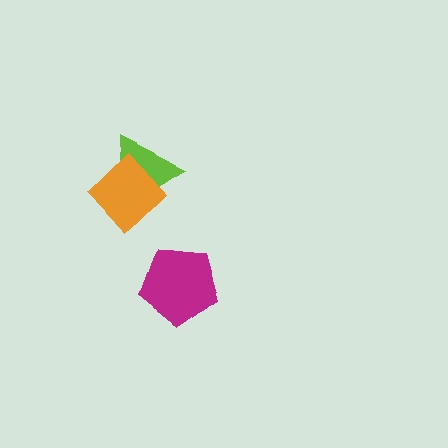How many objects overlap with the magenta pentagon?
0 objects overlap with the magenta pentagon.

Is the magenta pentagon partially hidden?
No, no other shape covers it.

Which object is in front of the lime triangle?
The orange diamond is in front of the lime triangle.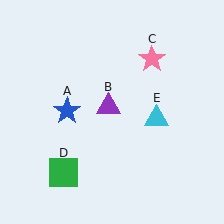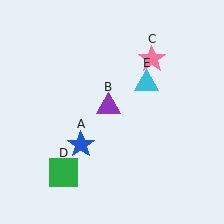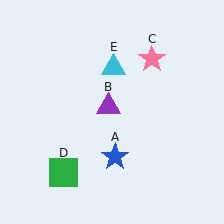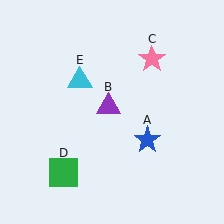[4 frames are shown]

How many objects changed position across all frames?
2 objects changed position: blue star (object A), cyan triangle (object E).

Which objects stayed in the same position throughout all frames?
Purple triangle (object B) and pink star (object C) and green square (object D) remained stationary.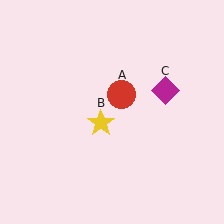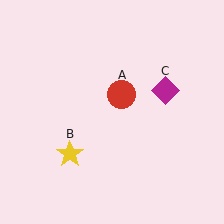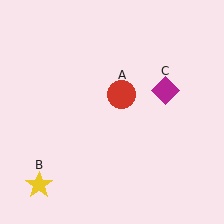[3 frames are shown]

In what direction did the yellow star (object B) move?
The yellow star (object B) moved down and to the left.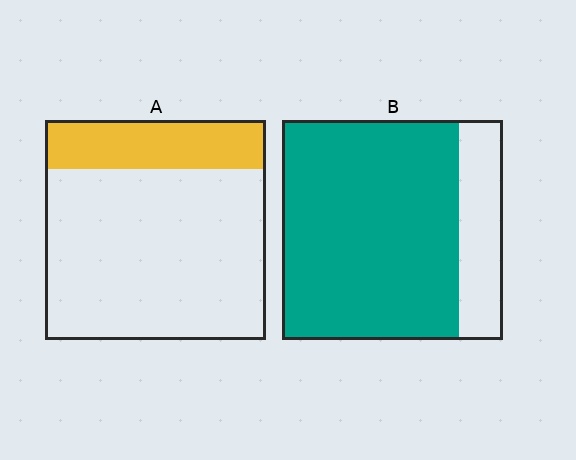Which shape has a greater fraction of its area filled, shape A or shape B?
Shape B.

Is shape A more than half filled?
No.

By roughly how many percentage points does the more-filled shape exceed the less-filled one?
By roughly 60 percentage points (B over A).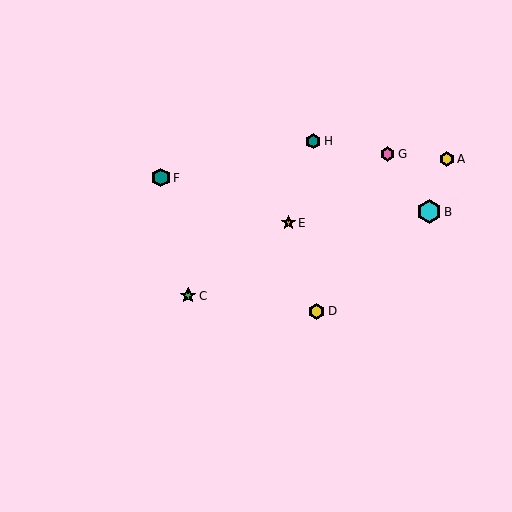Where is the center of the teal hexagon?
The center of the teal hexagon is at (313, 141).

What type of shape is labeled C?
Shape C is a green star.